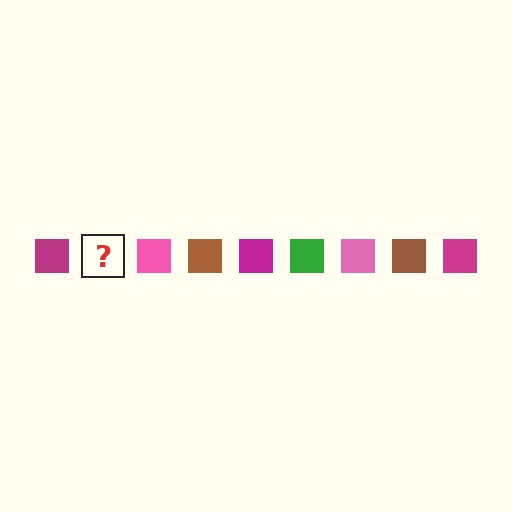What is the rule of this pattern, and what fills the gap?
The rule is that the pattern cycles through magenta, green, pink, brown squares. The gap should be filled with a green square.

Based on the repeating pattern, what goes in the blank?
The blank should be a green square.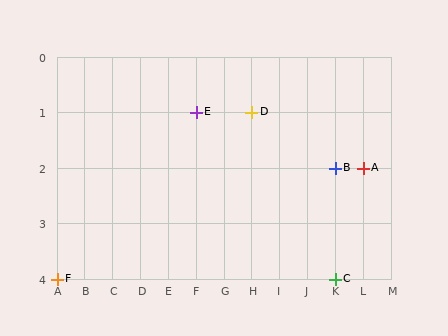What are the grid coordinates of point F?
Point F is at grid coordinates (A, 4).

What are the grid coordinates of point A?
Point A is at grid coordinates (L, 2).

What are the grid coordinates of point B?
Point B is at grid coordinates (K, 2).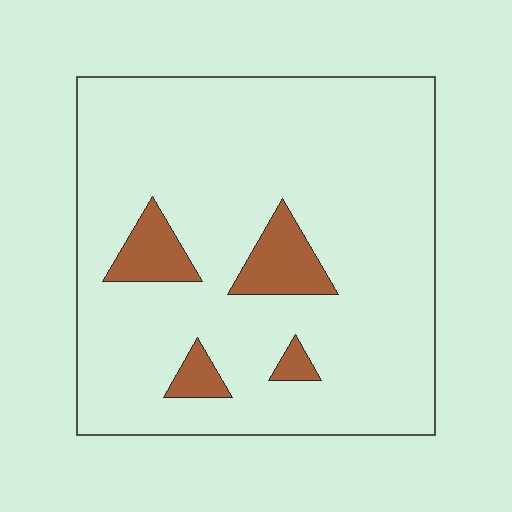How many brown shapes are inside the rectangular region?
4.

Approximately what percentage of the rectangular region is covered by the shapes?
Approximately 10%.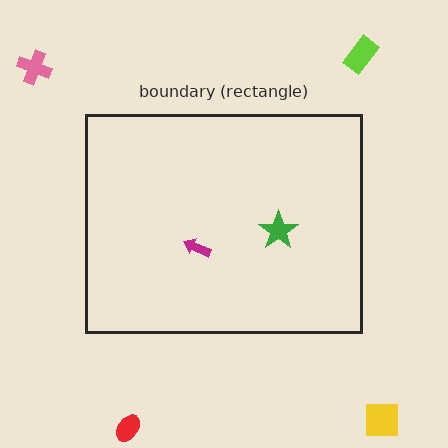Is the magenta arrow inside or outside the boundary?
Inside.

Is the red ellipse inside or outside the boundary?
Outside.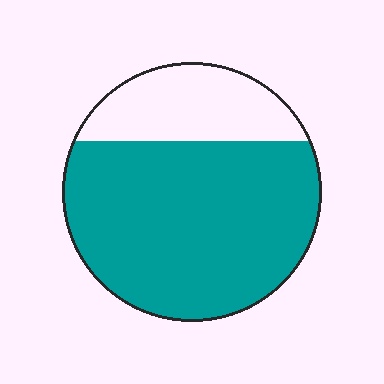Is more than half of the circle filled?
Yes.